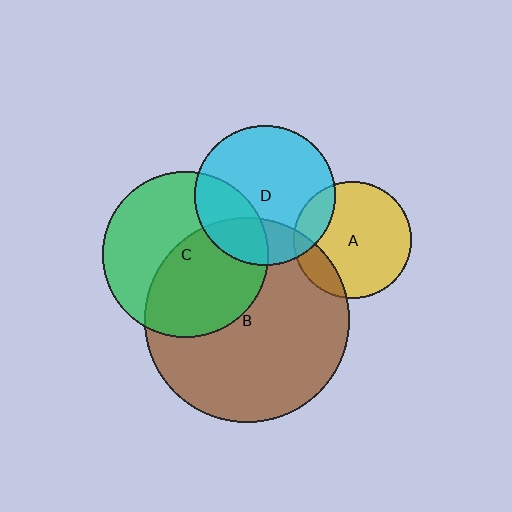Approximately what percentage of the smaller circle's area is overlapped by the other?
Approximately 15%.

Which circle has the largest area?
Circle B (brown).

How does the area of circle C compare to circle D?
Approximately 1.4 times.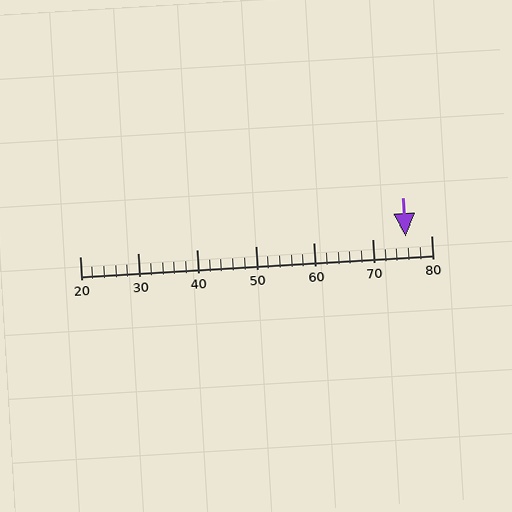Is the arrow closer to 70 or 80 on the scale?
The arrow is closer to 80.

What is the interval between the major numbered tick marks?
The major tick marks are spaced 10 units apart.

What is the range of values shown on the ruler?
The ruler shows values from 20 to 80.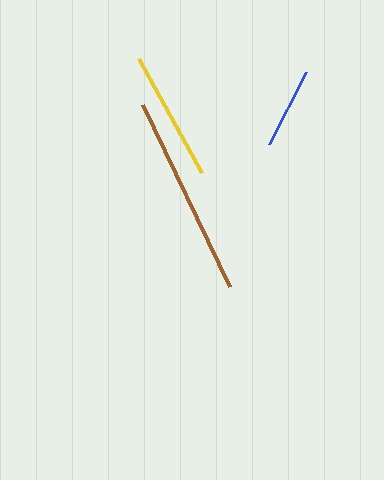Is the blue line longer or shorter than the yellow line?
The yellow line is longer than the blue line.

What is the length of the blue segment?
The blue segment is approximately 81 pixels long.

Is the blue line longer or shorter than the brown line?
The brown line is longer than the blue line.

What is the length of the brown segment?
The brown segment is approximately 202 pixels long.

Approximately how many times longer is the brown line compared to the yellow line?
The brown line is approximately 1.5 times the length of the yellow line.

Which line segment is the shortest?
The blue line is the shortest at approximately 81 pixels.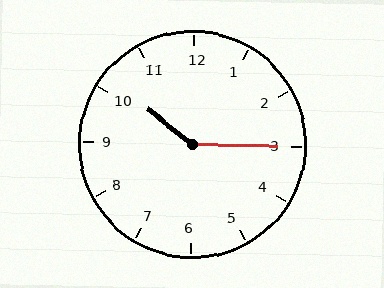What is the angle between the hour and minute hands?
Approximately 142 degrees.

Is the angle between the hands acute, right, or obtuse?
It is obtuse.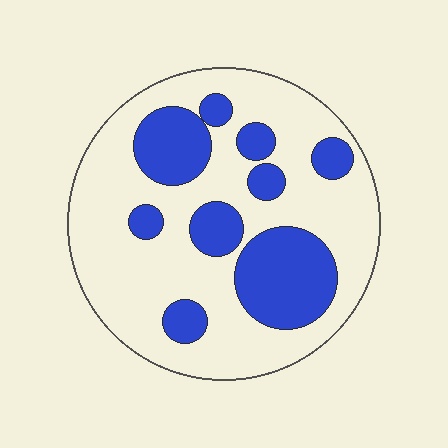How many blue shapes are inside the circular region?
9.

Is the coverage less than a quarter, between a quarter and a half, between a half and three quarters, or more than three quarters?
Between a quarter and a half.